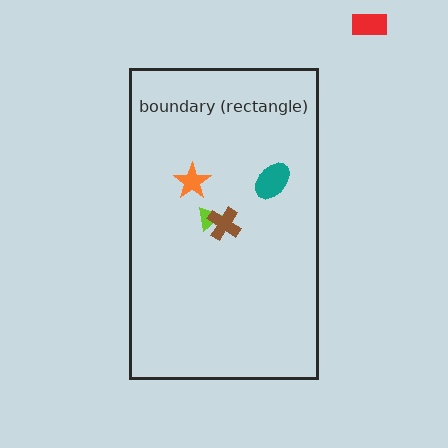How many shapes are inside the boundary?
4 inside, 1 outside.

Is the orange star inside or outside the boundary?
Inside.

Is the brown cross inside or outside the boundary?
Inside.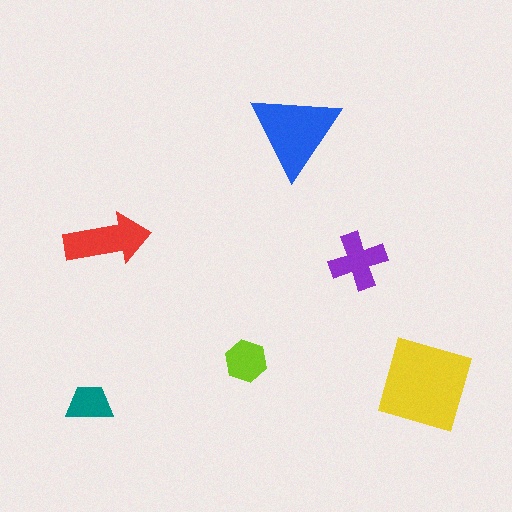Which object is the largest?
The yellow diamond.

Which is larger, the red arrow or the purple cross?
The red arrow.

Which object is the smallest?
The teal trapezoid.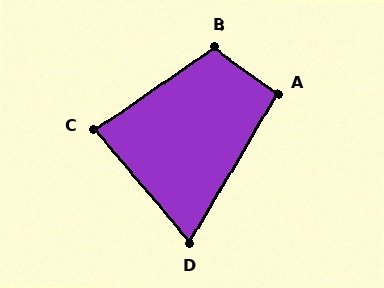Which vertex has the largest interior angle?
B, at approximately 109 degrees.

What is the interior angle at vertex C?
Approximately 84 degrees (acute).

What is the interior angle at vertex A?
Approximately 96 degrees (obtuse).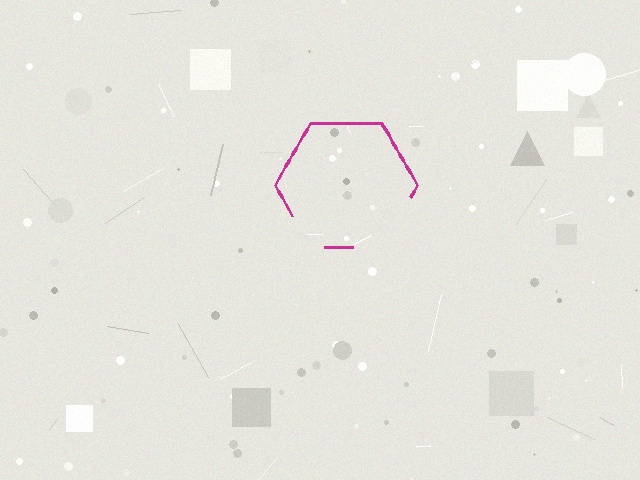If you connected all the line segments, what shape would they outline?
They would outline a hexagon.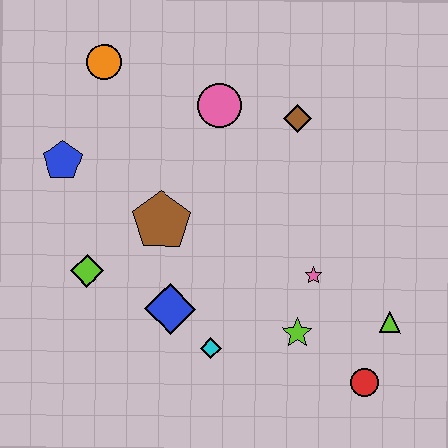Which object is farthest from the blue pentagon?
The red circle is farthest from the blue pentagon.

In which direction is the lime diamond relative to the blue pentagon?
The lime diamond is below the blue pentagon.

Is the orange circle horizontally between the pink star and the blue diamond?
No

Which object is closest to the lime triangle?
The red circle is closest to the lime triangle.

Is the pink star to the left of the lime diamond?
No